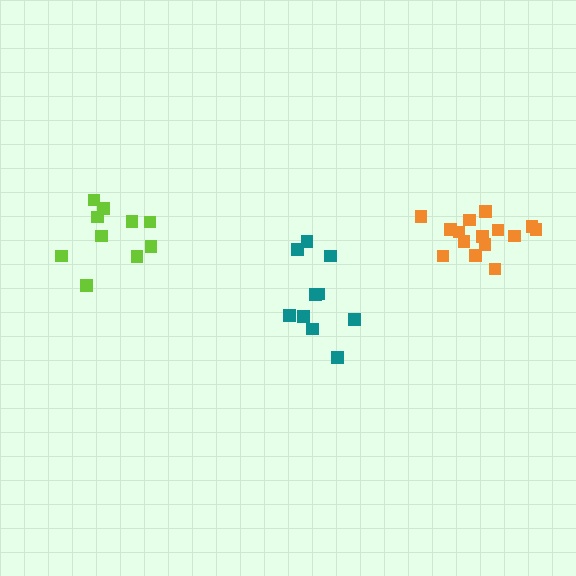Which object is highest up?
The lime cluster is topmost.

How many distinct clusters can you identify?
There are 3 distinct clusters.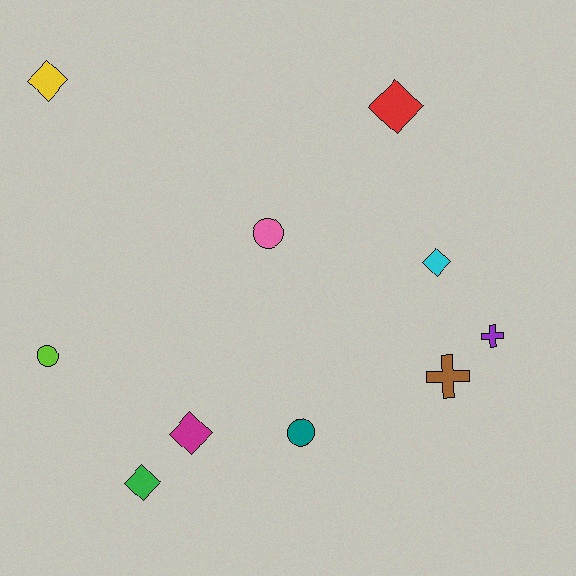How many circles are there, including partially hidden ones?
There are 3 circles.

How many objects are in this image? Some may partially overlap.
There are 10 objects.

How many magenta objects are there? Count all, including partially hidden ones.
There is 1 magenta object.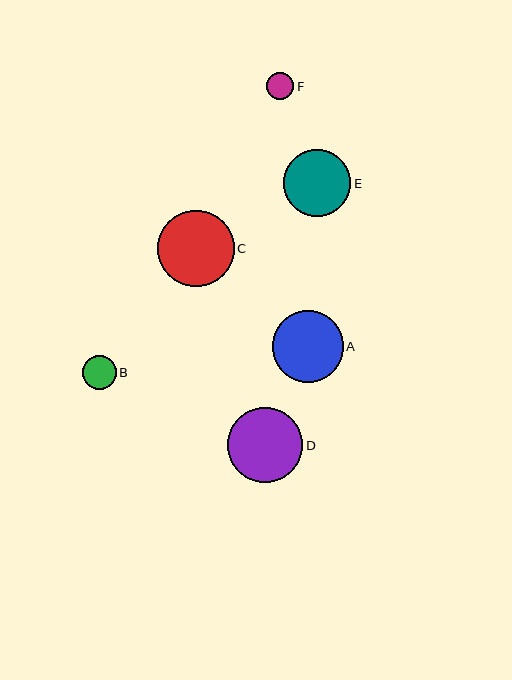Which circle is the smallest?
Circle F is the smallest with a size of approximately 27 pixels.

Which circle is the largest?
Circle C is the largest with a size of approximately 76 pixels.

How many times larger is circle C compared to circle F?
Circle C is approximately 2.8 times the size of circle F.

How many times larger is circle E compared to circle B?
Circle E is approximately 2.0 times the size of circle B.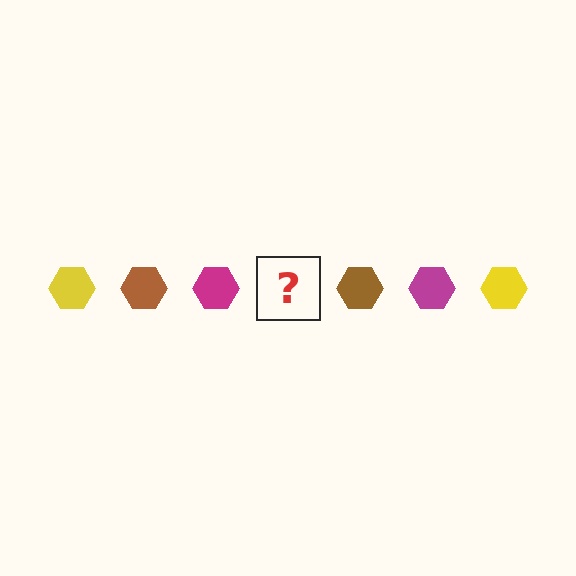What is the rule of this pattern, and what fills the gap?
The rule is that the pattern cycles through yellow, brown, magenta hexagons. The gap should be filled with a yellow hexagon.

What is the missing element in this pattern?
The missing element is a yellow hexagon.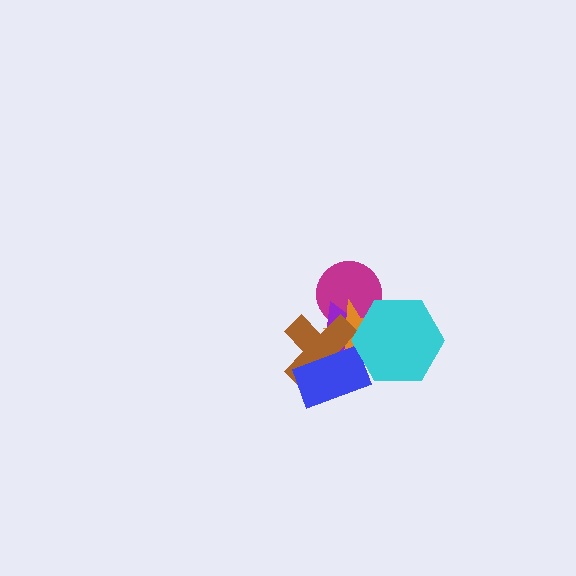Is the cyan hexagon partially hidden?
No, no other shape covers it.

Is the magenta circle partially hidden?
Yes, it is partially covered by another shape.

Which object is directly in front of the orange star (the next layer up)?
The brown cross is directly in front of the orange star.